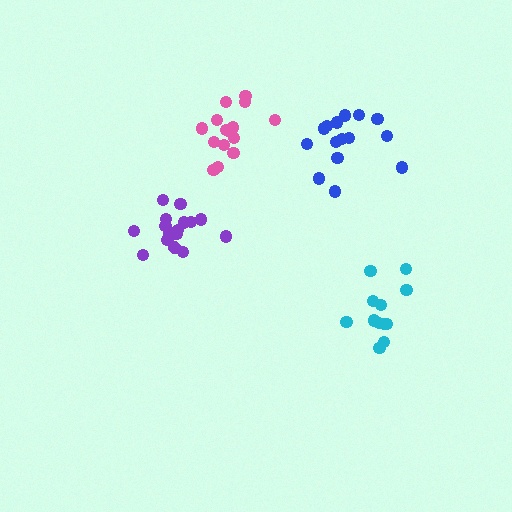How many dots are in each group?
Group 1: 16 dots, Group 2: 16 dots, Group 3: 12 dots, Group 4: 15 dots (59 total).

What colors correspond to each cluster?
The clusters are colored: blue, purple, cyan, pink.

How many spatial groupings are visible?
There are 4 spatial groupings.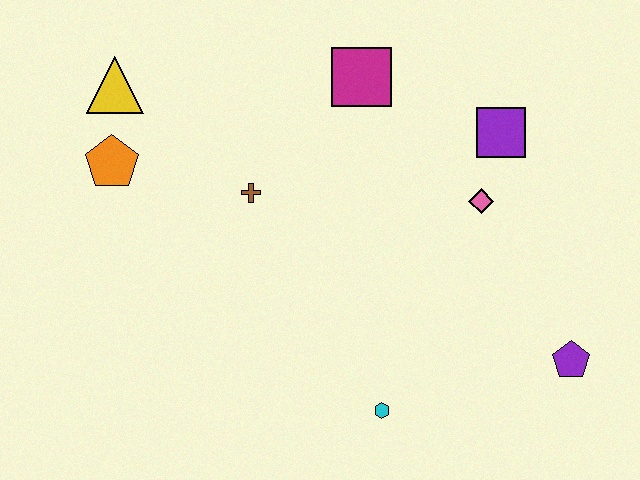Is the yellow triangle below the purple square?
No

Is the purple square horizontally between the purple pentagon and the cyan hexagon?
Yes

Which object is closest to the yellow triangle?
The orange pentagon is closest to the yellow triangle.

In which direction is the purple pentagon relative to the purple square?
The purple pentagon is below the purple square.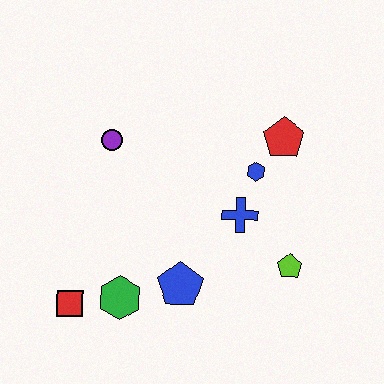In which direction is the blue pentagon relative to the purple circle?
The blue pentagon is below the purple circle.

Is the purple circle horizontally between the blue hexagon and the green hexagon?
No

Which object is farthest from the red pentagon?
The red square is farthest from the red pentagon.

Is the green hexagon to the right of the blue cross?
No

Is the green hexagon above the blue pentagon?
No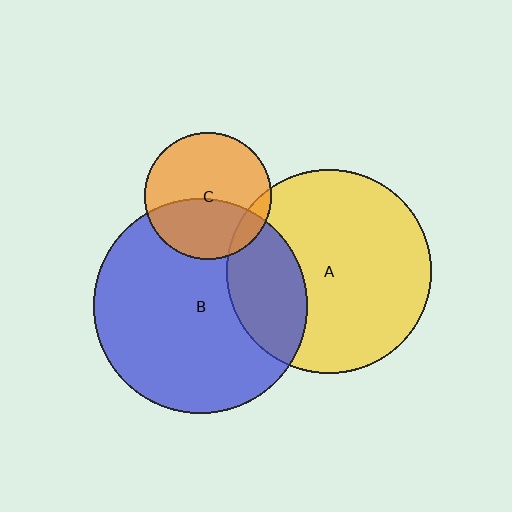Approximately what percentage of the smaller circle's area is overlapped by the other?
Approximately 25%.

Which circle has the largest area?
Circle B (blue).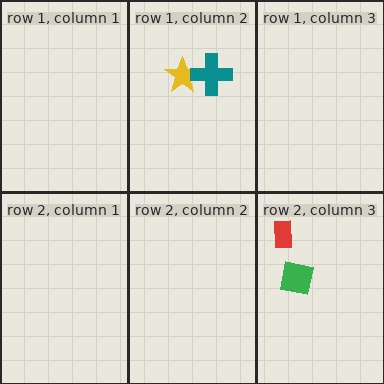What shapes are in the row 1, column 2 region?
The yellow star, the teal cross.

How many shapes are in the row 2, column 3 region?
2.